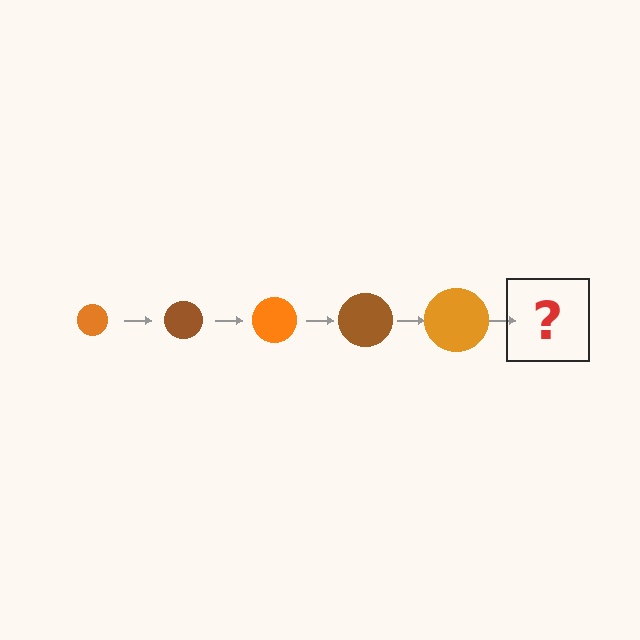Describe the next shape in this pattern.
It should be a brown circle, larger than the previous one.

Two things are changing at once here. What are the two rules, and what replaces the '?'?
The two rules are that the circle grows larger each step and the color cycles through orange and brown. The '?' should be a brown circle, larger than the previous one.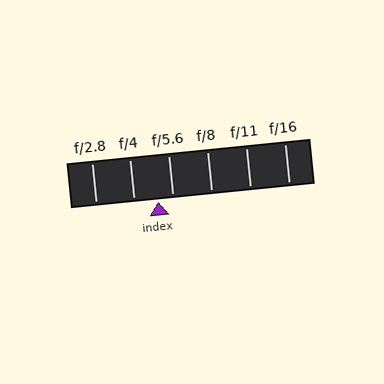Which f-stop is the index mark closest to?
The index mark is closest to f/5.6.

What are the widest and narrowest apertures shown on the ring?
The widest aperture shown is f/2.8 and the narrowest is f/16.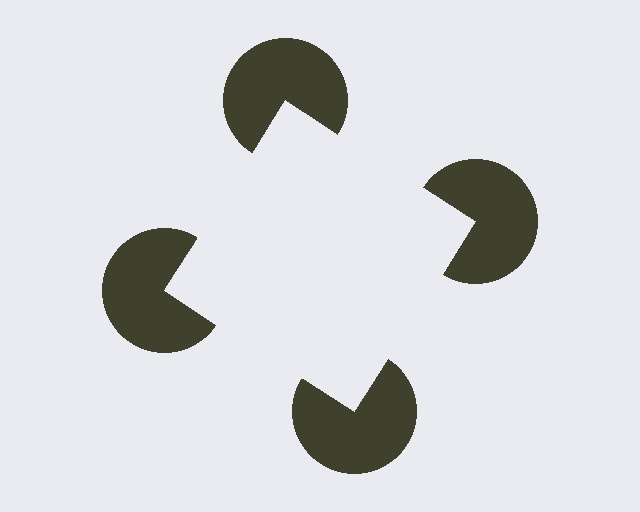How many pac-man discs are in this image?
There are 4 — one at each vertex of the illusory square.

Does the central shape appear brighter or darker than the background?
It typically appears slightly brighter than the background, even though no actual brightness change is drawn.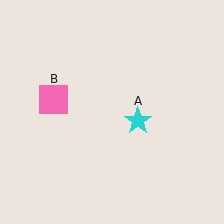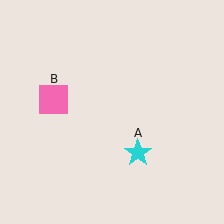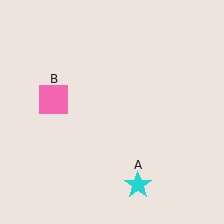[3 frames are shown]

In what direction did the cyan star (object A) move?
The cyan star (object A) moved down.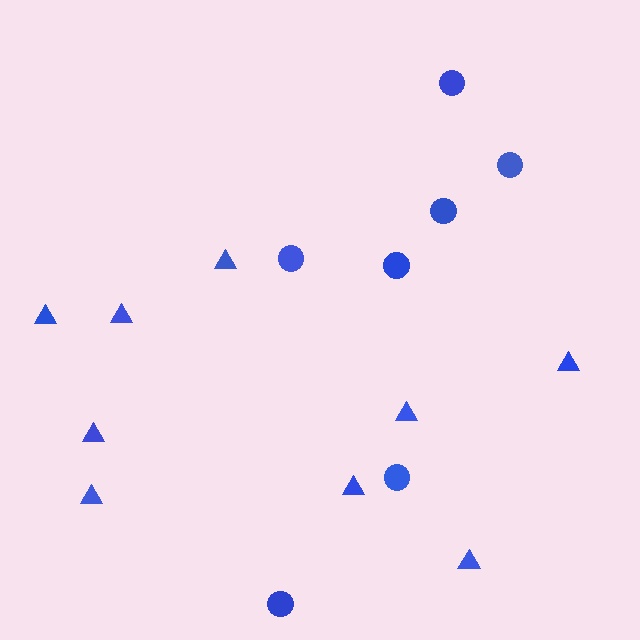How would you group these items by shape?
There are 2 groups: one group of circles (7) and one group of triangles (9).